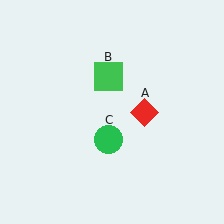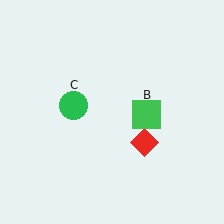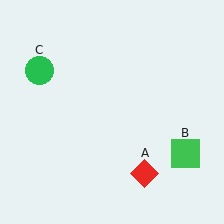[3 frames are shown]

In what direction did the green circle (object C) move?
The green circle (object C) moved up and to the left.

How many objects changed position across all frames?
3 objects changed position: red diamond (object A), green square (object B), green circle (object C).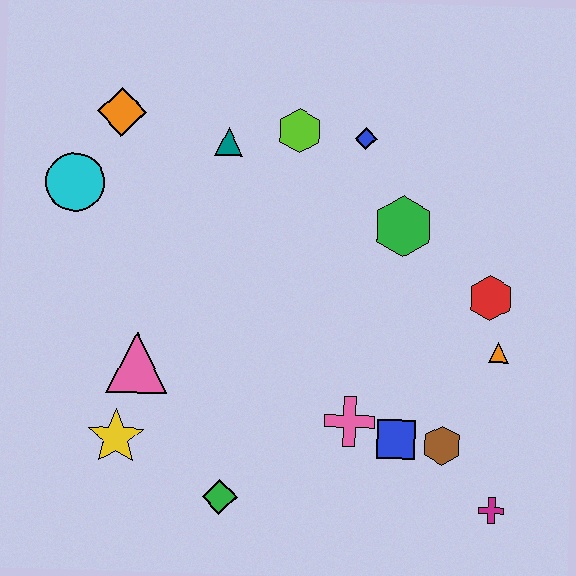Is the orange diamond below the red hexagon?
No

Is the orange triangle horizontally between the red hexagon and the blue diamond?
No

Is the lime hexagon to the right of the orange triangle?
No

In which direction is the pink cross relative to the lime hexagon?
The pink cross is below the lime hexagon.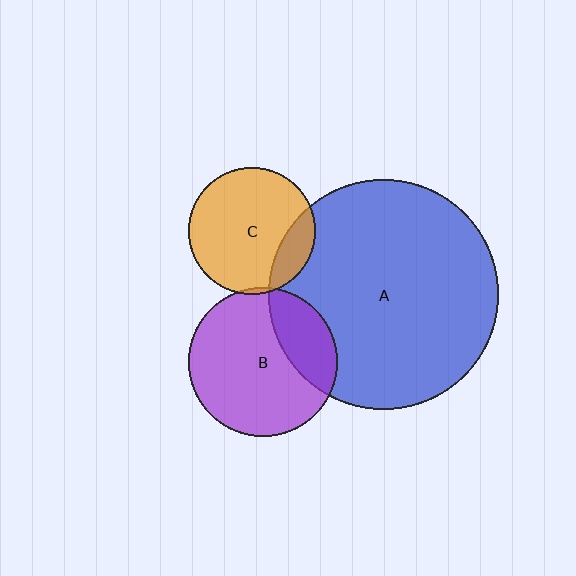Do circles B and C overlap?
Yes.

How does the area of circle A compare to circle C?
Approximately 3.3 times.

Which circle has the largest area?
Circle A (blue).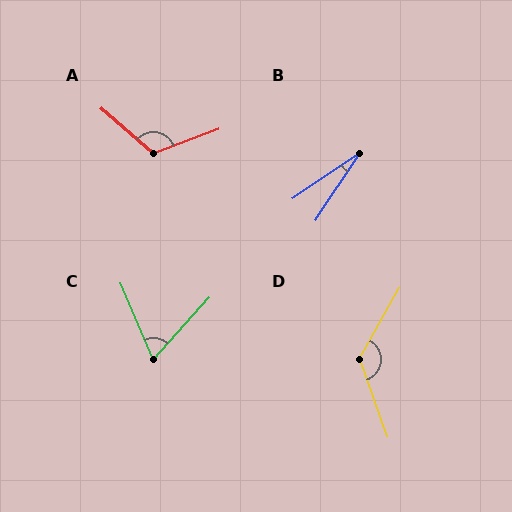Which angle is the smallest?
B, at approximately 22 degrees.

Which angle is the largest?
D, at approximately 131 degrees.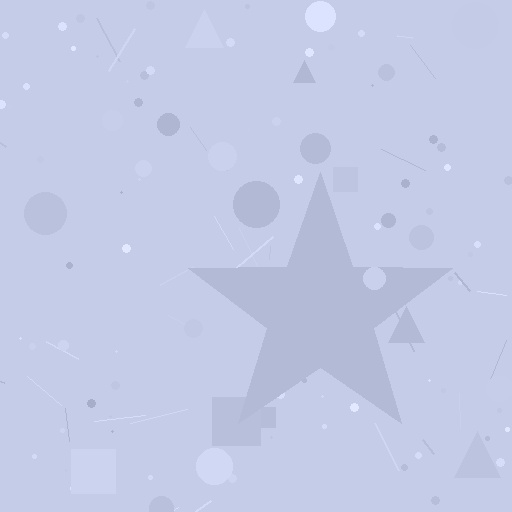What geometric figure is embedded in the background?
A star is embedded in the background.